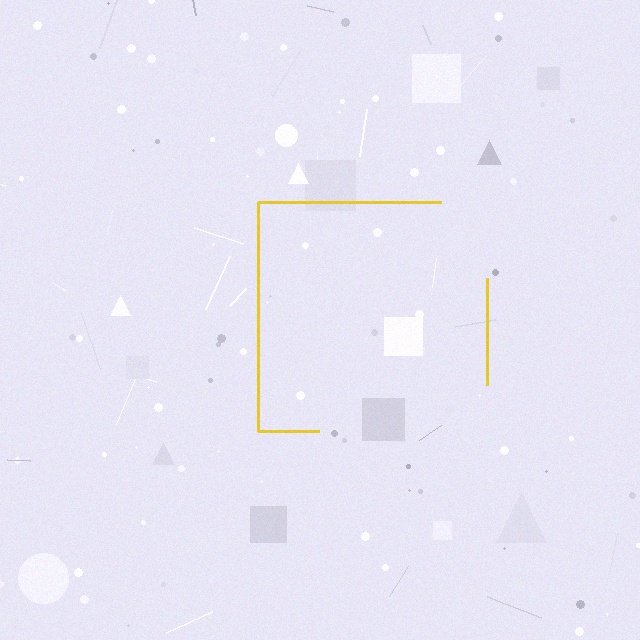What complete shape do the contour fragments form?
The contour fragments form a square.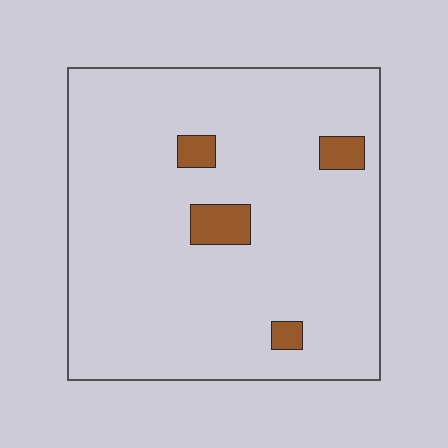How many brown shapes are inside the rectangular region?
4.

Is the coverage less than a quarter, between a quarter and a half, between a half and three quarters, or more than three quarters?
Less than a quarter.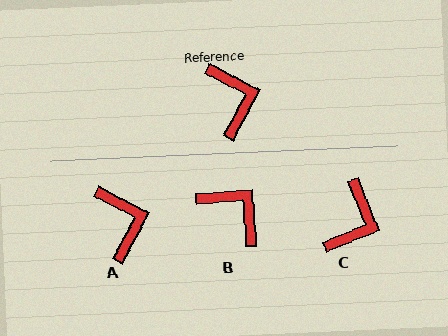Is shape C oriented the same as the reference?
No, it is off by about 40 degrees.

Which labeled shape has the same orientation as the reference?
A.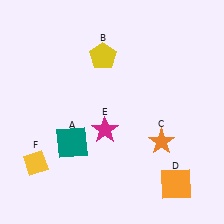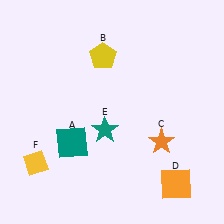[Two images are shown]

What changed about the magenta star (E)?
In Image 1, E is magenta. In Image 2, it changed to teal.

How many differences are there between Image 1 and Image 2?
There is 1 difference between the two images.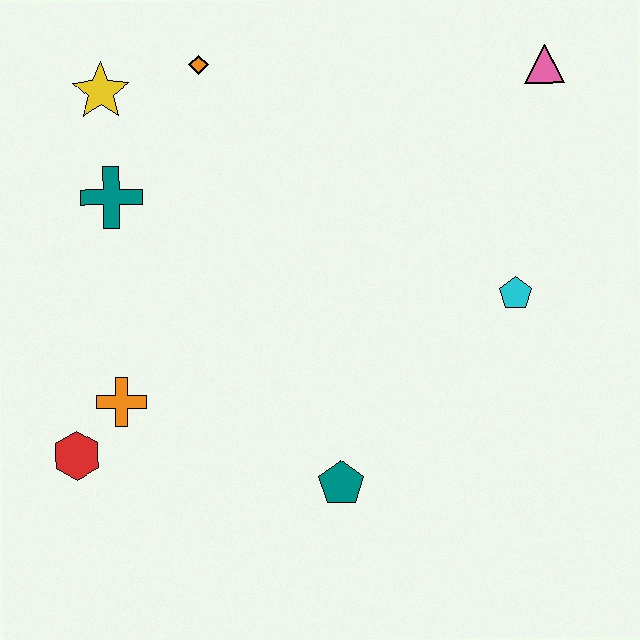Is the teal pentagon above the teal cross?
No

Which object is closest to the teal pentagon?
The orange cross is closest to the teal pentagon.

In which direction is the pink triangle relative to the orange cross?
The pink triangle is to the right of the orange cross.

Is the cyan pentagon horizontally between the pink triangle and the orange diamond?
Yes